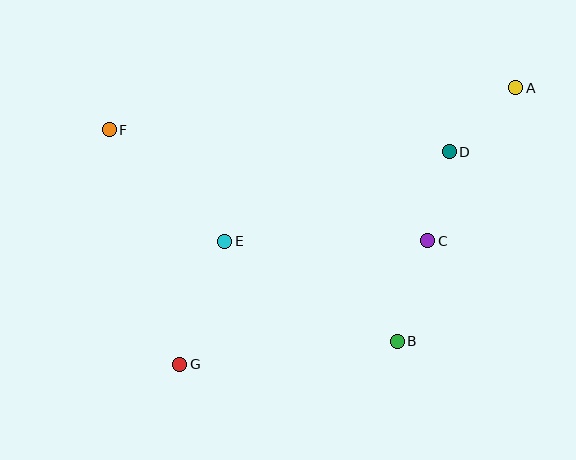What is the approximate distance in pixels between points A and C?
The distance between A and C is approximately 177 pixels.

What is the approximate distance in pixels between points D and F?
The distance between D and F is approximately 341 pixels.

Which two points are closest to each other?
Points C and D are closest to each other.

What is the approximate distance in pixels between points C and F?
The distance between C and F is approximately 338 pixels.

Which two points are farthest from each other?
Points A and G are farthest from each other.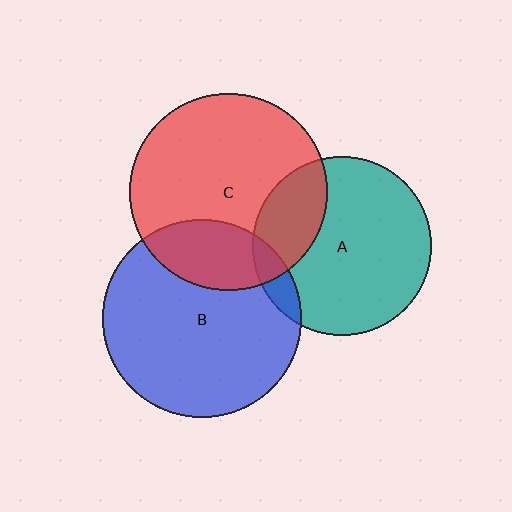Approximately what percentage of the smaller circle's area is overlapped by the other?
Approximately 25%.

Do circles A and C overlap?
Yes.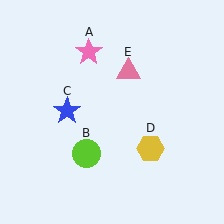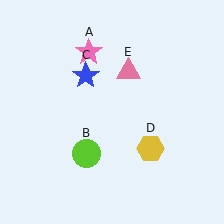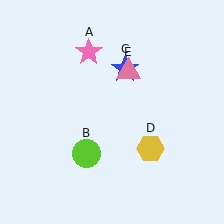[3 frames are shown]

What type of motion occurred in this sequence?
The blue star (object C) rotated clockwise around the center of the scene.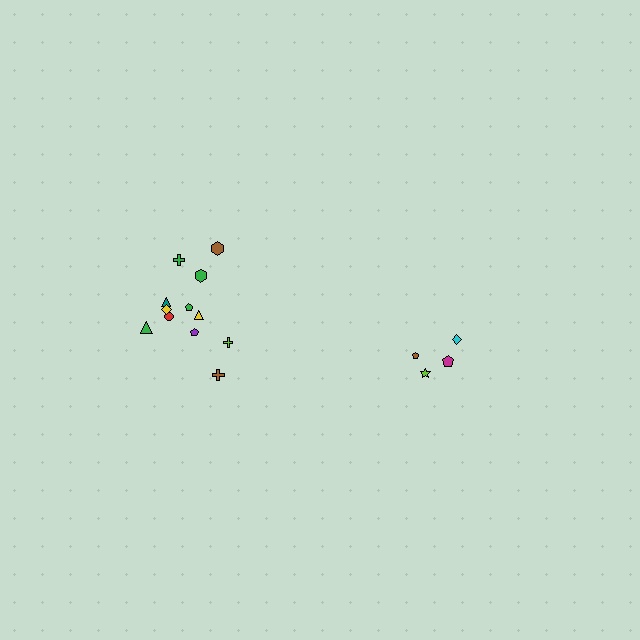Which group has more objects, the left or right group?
The left group.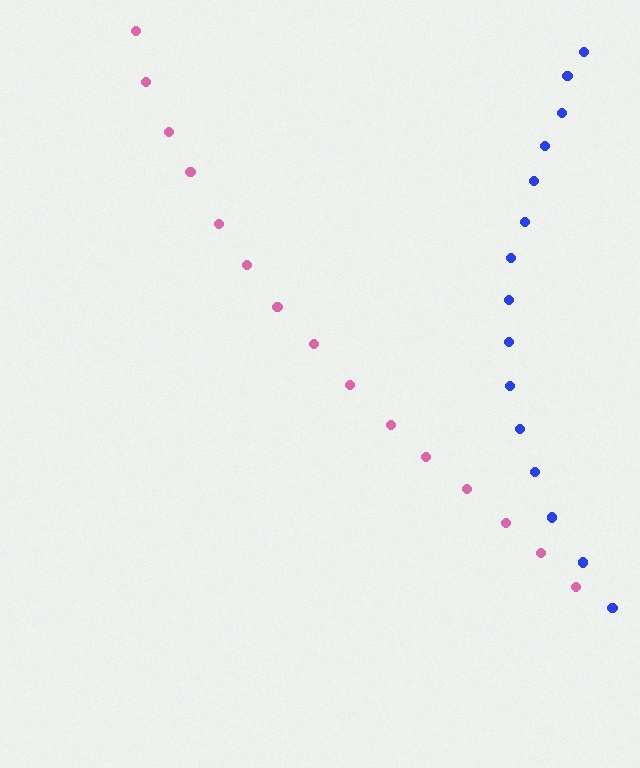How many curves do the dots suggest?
There are 2 distinct paths.